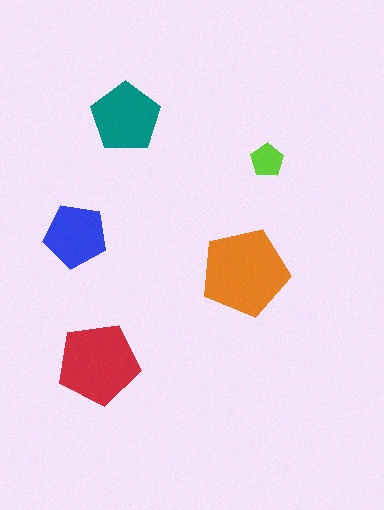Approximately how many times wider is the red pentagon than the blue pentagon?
About 1.5 times wider.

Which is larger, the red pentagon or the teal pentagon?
The red one.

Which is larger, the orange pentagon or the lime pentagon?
The orange one.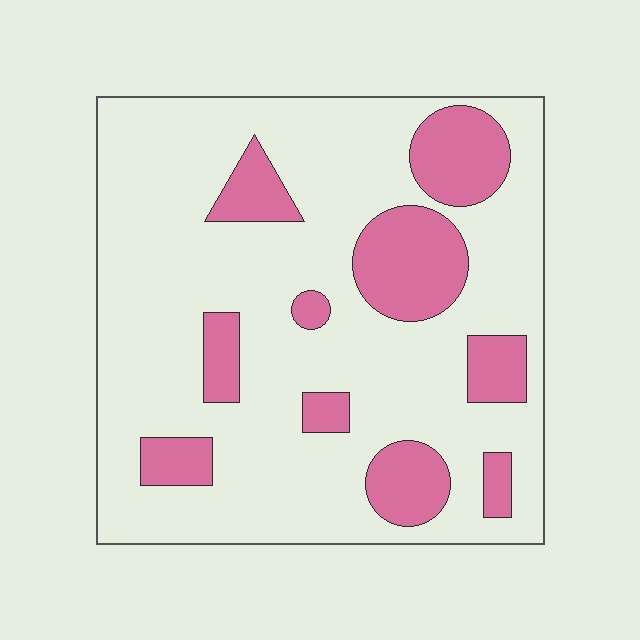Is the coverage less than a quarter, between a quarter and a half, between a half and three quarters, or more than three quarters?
Less than a quarter.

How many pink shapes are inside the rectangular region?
10.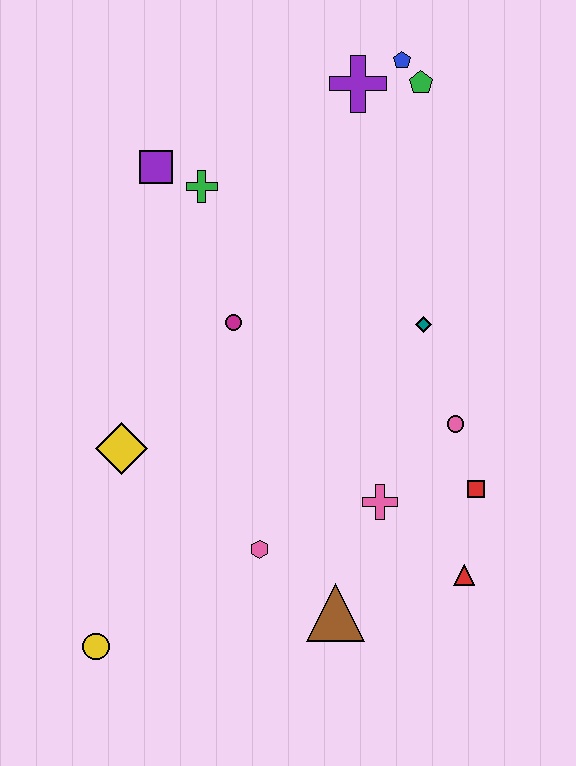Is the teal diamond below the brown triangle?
No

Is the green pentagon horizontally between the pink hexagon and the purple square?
No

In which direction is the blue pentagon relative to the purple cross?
The blue pentagon is to the right of the purple cross.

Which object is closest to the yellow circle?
The pink hexagon is closest to the yellow circle.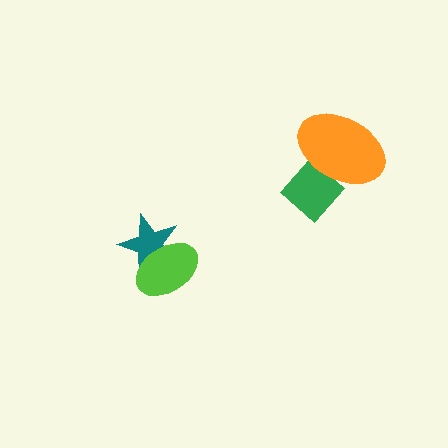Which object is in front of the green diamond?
The orange ellipse is in front of the green diamond.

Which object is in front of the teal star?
The lime ellipse is in front of the teal star.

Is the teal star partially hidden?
Yes, it is partially covered by another shape.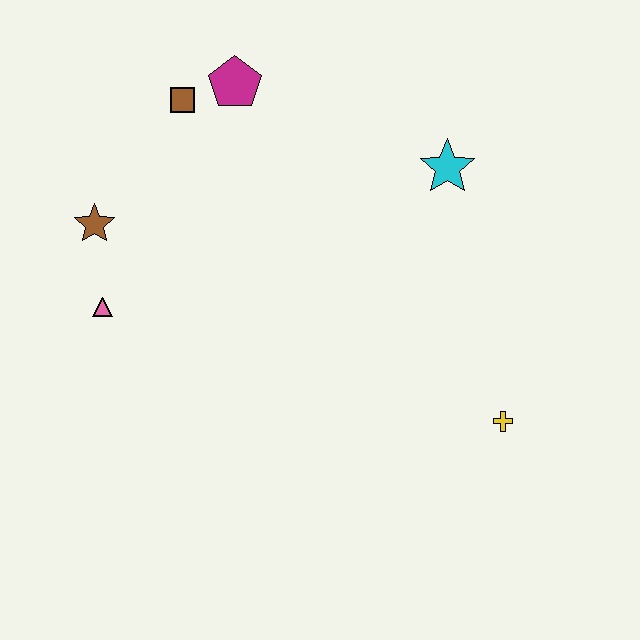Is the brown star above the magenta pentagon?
No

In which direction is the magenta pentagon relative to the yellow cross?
The magenta pentagon is above the yellow cross.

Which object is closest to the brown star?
The pink triangle is closest to the brown star.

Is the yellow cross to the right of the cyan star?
Yes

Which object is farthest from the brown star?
The yellow cross is farthest from the brown star.